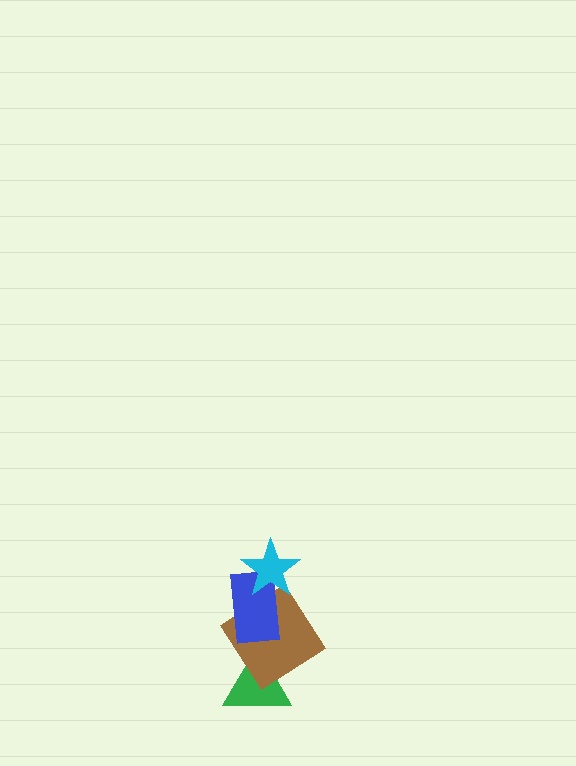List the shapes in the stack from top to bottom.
From top to bottom: the cyan star, the blue rectangle, the brown diamond, the green triangle.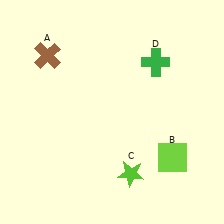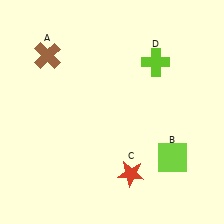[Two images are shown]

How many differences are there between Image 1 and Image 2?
There are 2 differences between the two images.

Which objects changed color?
C changed from lime to red. D changed from green to lime.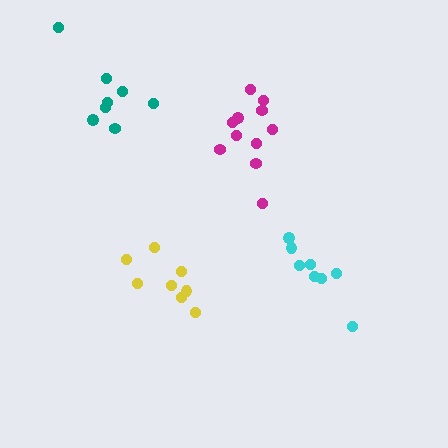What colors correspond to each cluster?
The clusters are colored: yellow, teal, cyan, magenta.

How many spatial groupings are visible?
There are 4 spatial groupings.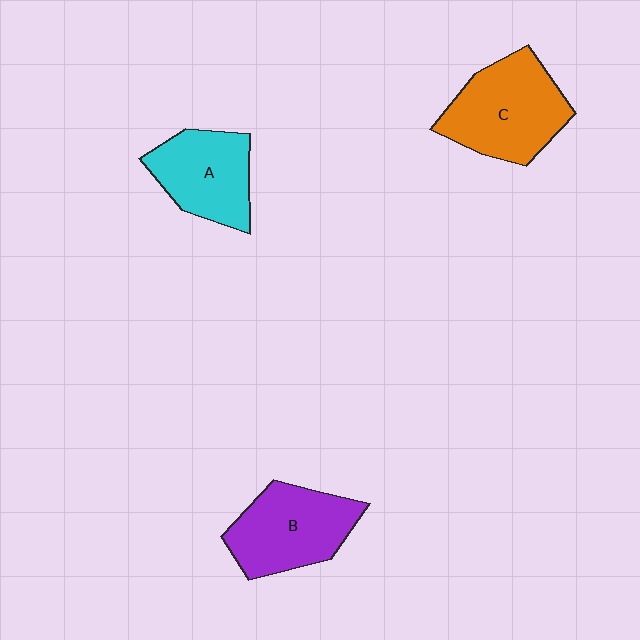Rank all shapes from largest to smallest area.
From largest to smallest: C (orange), B (purple), A (cyan).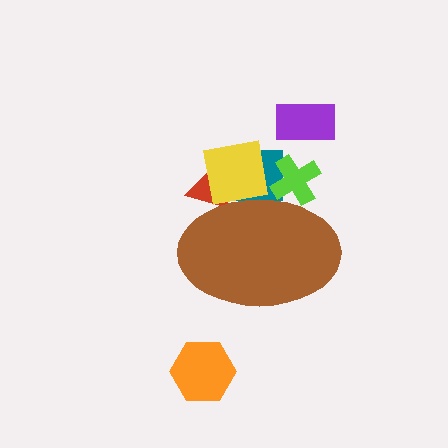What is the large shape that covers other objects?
A brown ellipse.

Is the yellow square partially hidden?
Yes, the yellow square is partially hidden behind the brown ellipse.